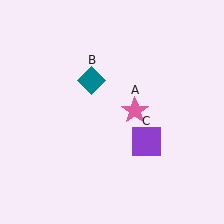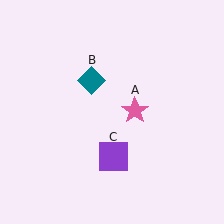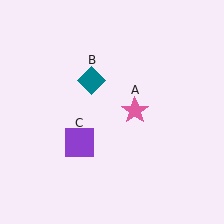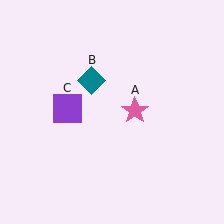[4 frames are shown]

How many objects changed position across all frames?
1 object changed position: purple square (object C).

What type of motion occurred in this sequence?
The purple square (object C) rotated clockwise around the center of the scene.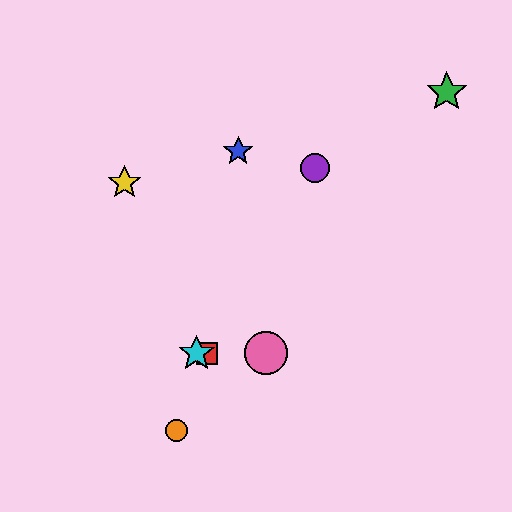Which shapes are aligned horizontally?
The red square, the cyan star, the pink circle are aligned horizontally.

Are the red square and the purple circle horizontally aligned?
No, the red square is at y≈353 and the purple circle is at y≈168.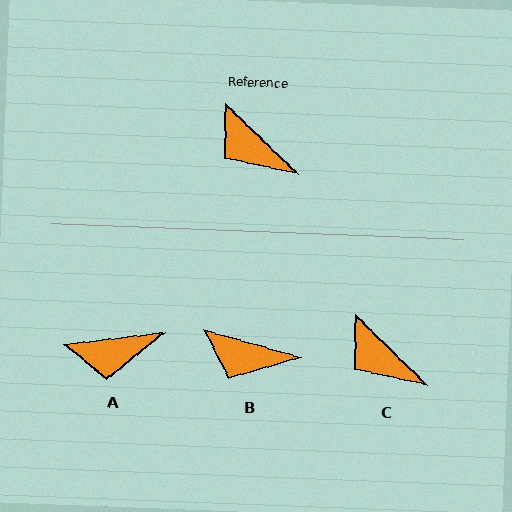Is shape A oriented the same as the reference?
No, it is off by about 51 degrees.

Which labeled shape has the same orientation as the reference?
C.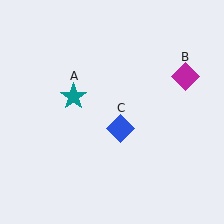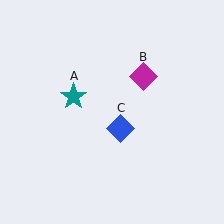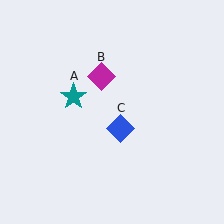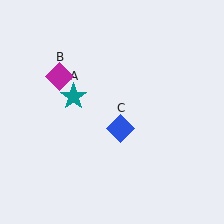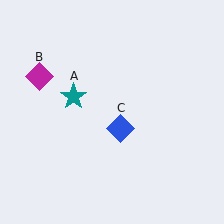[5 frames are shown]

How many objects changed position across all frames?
1 object changed position: magenta diamond (object B).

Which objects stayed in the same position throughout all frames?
Teal star (object A) and blue diamond (object C) remained stationary.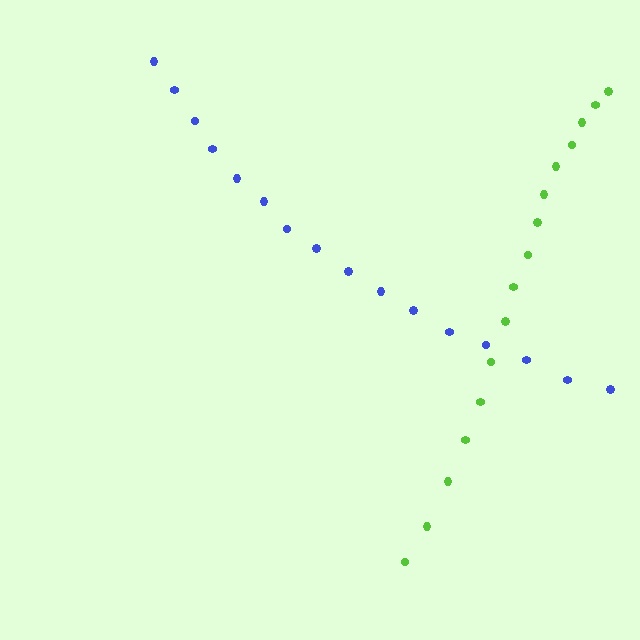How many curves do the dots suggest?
There are 2 distinct paths.